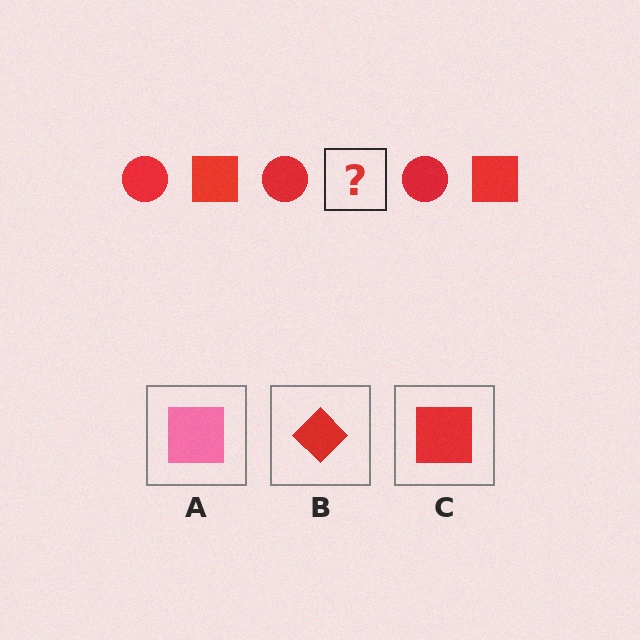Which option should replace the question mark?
Option C.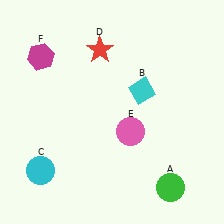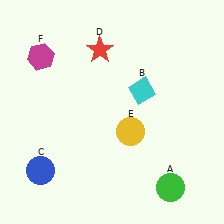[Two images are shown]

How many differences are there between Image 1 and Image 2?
There are 2 differences between the two images.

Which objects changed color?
C changed from cyan to blue. E changed from pink to yellow.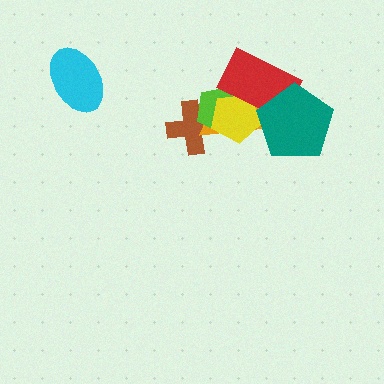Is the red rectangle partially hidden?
Yes, it is partially covered by another shape.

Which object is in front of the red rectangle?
The teal pentagon is in front of the red rectangle.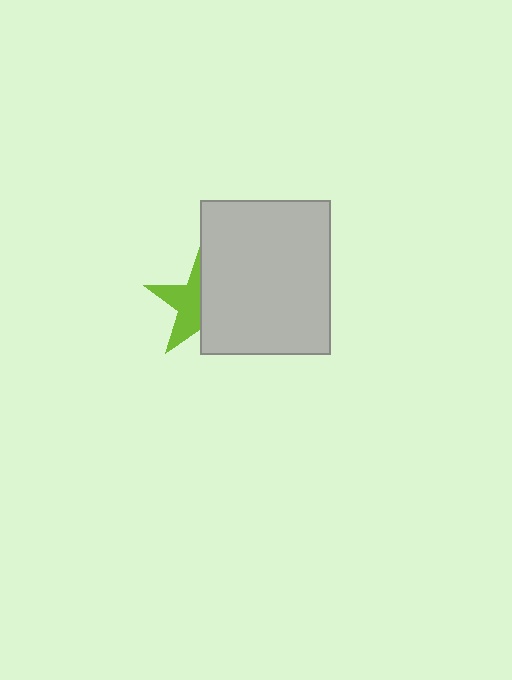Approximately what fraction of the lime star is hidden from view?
Roughly 54% of the lime star is hidden behind the light gray rectangle.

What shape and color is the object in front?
The object in front is a light gray rectangle.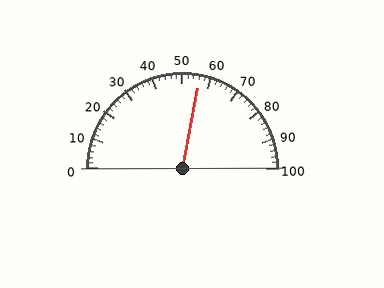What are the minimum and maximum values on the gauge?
The gauge ranges from 0 to 100.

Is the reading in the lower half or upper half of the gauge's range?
The reading is in the upper half of the range (0 to 100).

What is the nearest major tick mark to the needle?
The nearest major tick mark is 60.